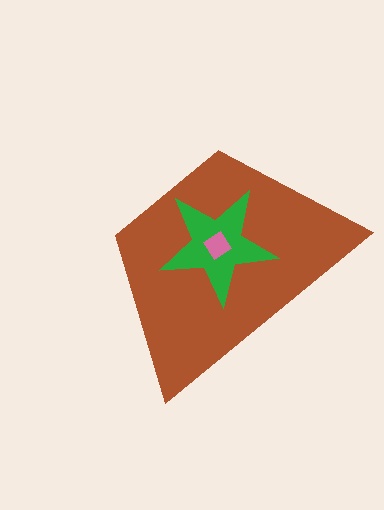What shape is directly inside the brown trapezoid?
The green star.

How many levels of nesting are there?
3.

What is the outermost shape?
The brown trapezoid.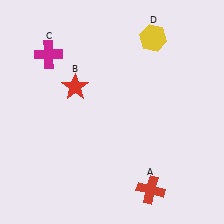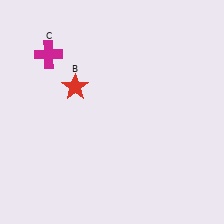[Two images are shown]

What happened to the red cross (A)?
The red cross (A) was removed in Image 2. It was in the bottom-right area of Image 1.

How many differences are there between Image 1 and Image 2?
There are 2 differences between the two images.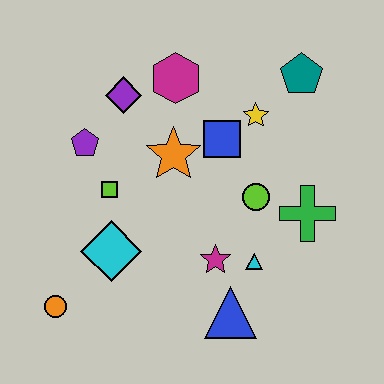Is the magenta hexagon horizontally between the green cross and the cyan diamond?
Yes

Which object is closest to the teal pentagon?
The yellow star is closest to the teal pentagon.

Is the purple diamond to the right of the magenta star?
No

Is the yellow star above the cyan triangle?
Yes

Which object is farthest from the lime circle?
The orange circle is farthest from the lime circle.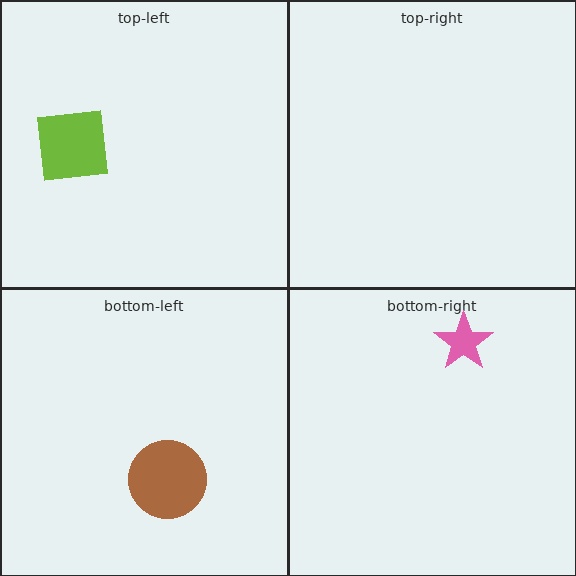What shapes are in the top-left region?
The lime square.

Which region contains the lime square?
The top-left region.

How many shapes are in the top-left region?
1.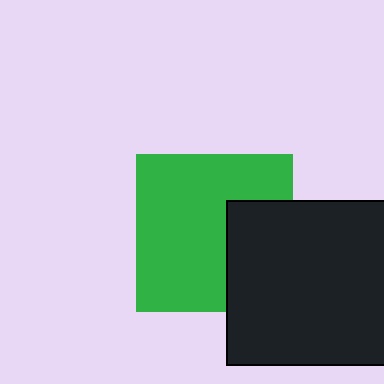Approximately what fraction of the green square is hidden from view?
Roughly 31% of the green square is hidden behind the black square.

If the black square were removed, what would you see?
You would see the complete green square.